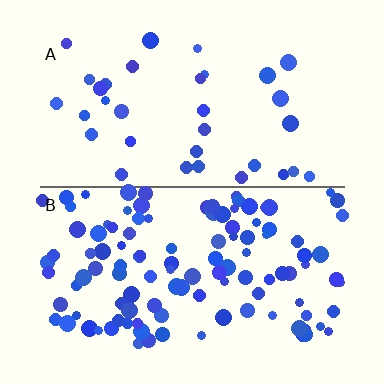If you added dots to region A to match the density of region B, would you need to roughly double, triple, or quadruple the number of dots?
Approximately triple.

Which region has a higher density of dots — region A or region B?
B (the bottom).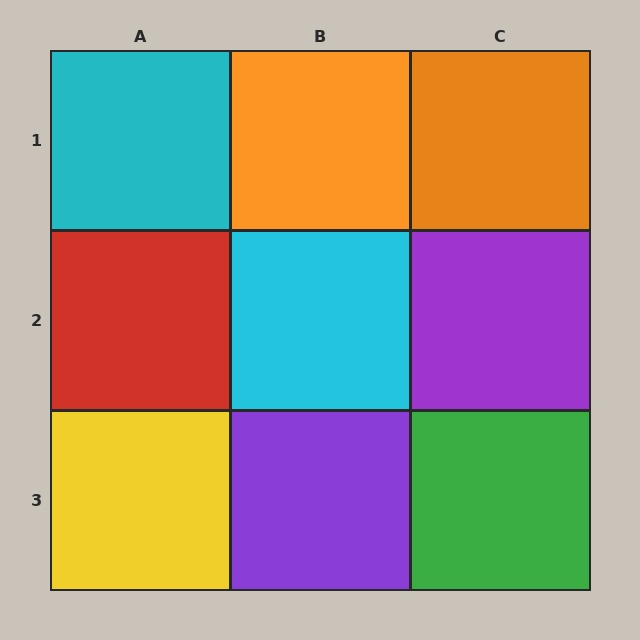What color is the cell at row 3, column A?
Yellow.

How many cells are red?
1 cell is red.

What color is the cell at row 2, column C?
Purple.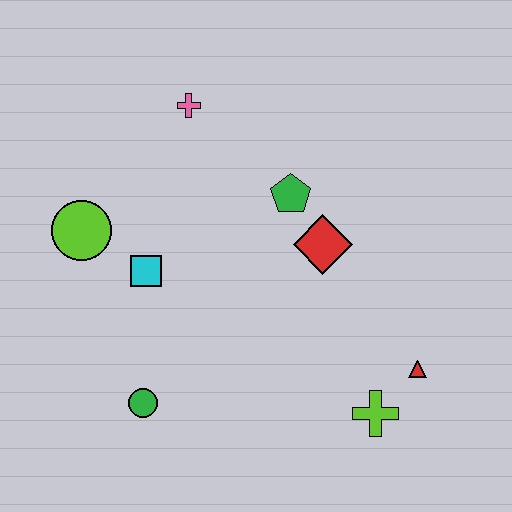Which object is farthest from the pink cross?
The lime cross is farthest from the pink cross.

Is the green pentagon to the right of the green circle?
Yes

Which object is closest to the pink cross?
The green pentagon is closest to the pink cross.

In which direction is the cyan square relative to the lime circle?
The cyan square is to the right of the lime circle.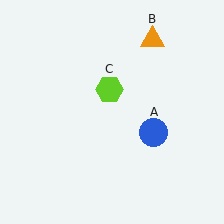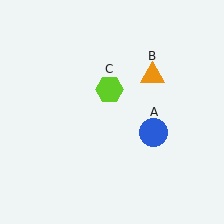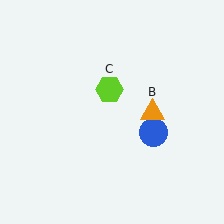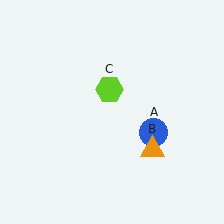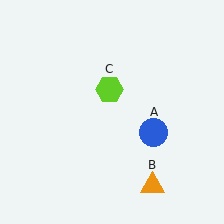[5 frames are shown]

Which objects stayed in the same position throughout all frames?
Blue circle (object A) and lime hexagon (object C) remained stationary.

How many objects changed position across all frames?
1 object changed position: orange triangle (object B).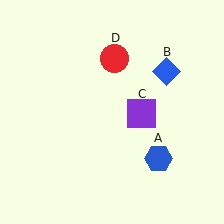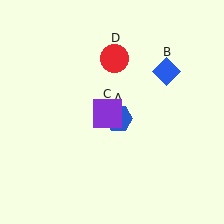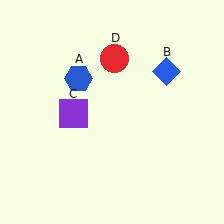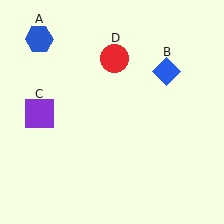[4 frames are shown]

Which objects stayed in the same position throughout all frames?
Blue diamond (object B) and red circle (object D) remained stationary.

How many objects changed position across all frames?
2 objects changed position: blue hexagon (object A), purple square (object C).